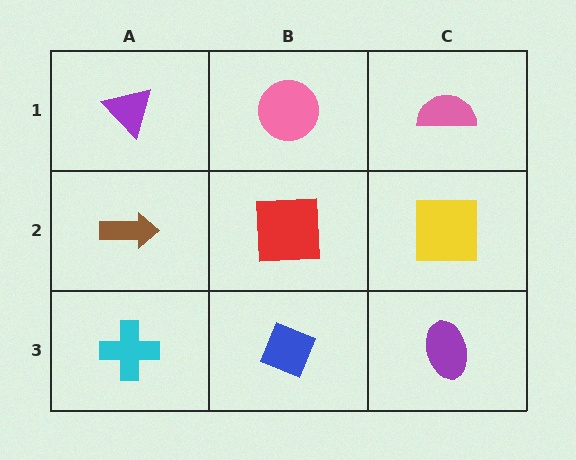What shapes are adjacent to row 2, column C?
A pink semicircle (row 1, column C), a purple ellipse (row 3, column C), a red square (row 2, column B).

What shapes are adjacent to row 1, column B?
A red square (row 2, column B), a purple triangle (row 1, column A), a pink semicircle (row 1, column C).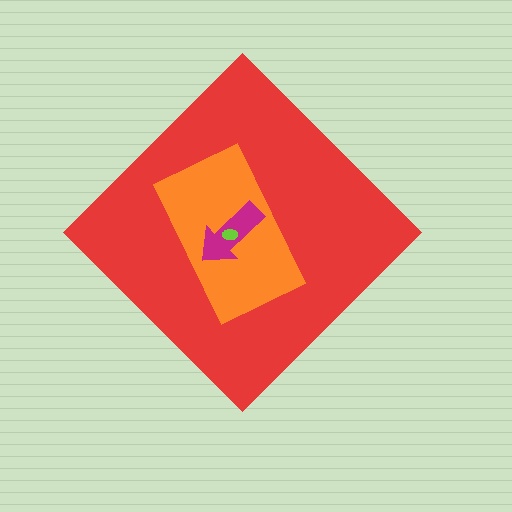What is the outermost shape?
The red diamond.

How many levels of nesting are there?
4.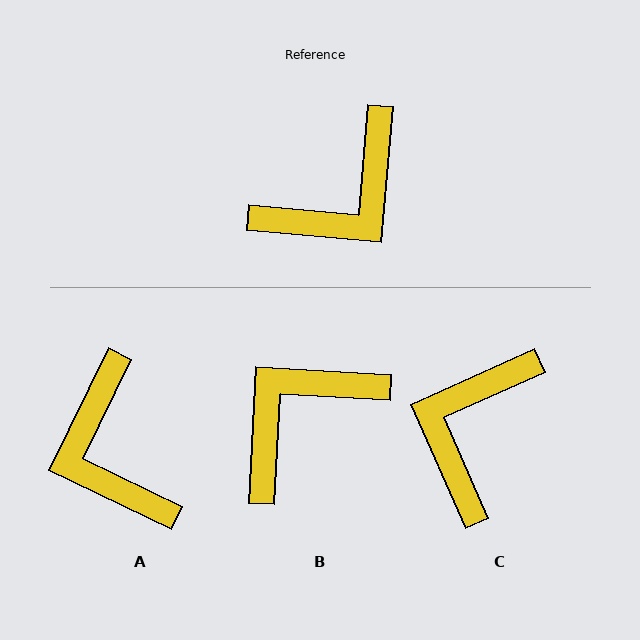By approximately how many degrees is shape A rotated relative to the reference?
Approximately 111 degrees clockwise.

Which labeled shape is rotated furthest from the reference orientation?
B, about 178 degrees away.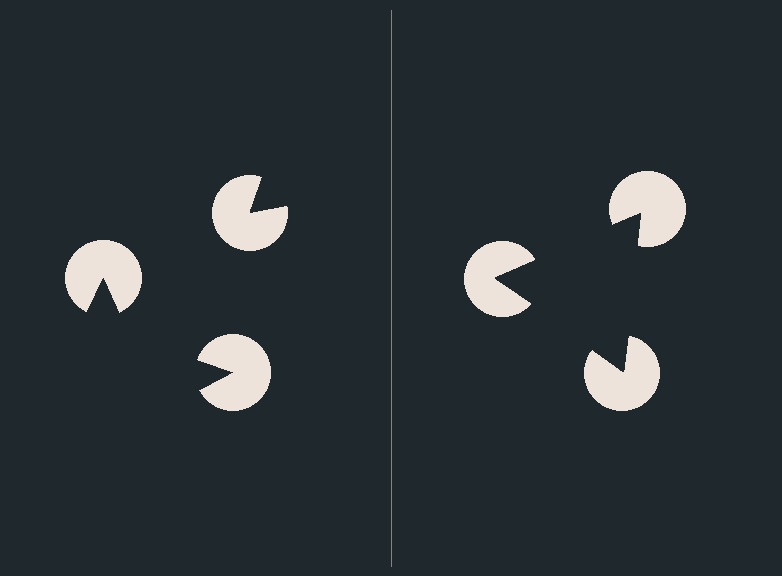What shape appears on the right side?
An illusory triangle.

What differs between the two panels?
The pac-man discs are positioned identically on both sides; only the wedge orientations differ. On the right they align to a triangle; on the left they are misaligned.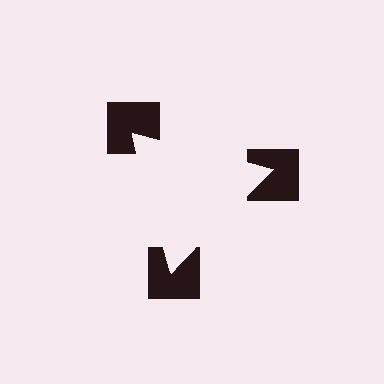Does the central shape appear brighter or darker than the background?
It typically appears slightly brighter than the background, even though no actual brightness change is drawn.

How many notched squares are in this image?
There are 3 — one at each vertex of the illusory triangle.